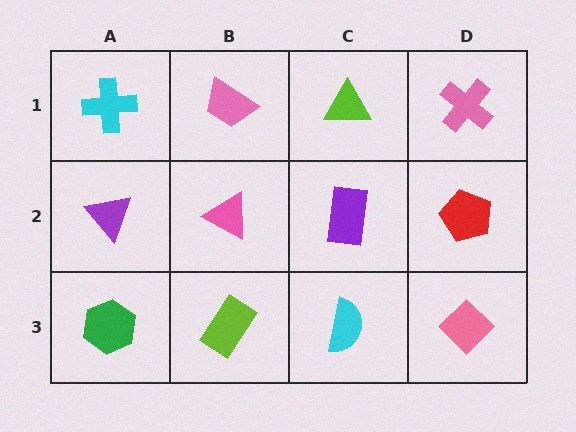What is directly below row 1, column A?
A purple triangle.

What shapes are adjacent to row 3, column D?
A red pentagon (row 2, column D), a cyan semicircle (row 3, column C).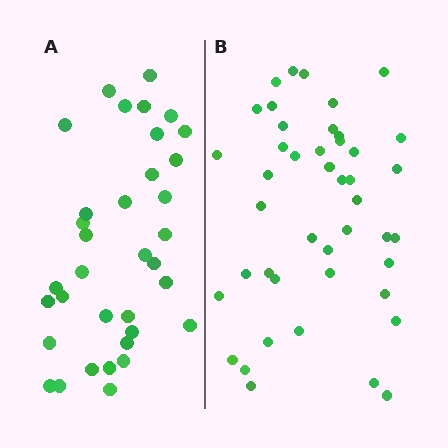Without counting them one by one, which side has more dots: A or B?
Region B (the right region) has more dots.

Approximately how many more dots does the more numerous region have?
Region B has roughly 8 or so more dots than region A.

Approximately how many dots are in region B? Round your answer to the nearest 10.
About 40 dots. (The exact count is 44, which rounds to 40.)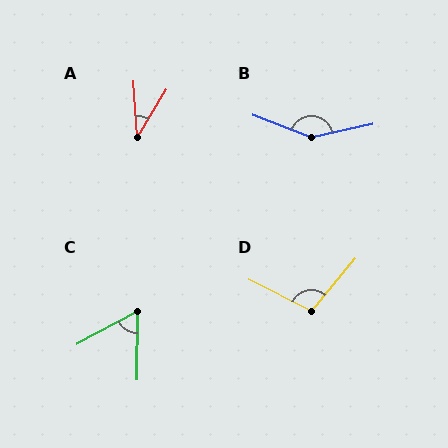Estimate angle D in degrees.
Approximately 103 degrees.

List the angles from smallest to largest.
A (35°), C (62°), D (103°), B (146°).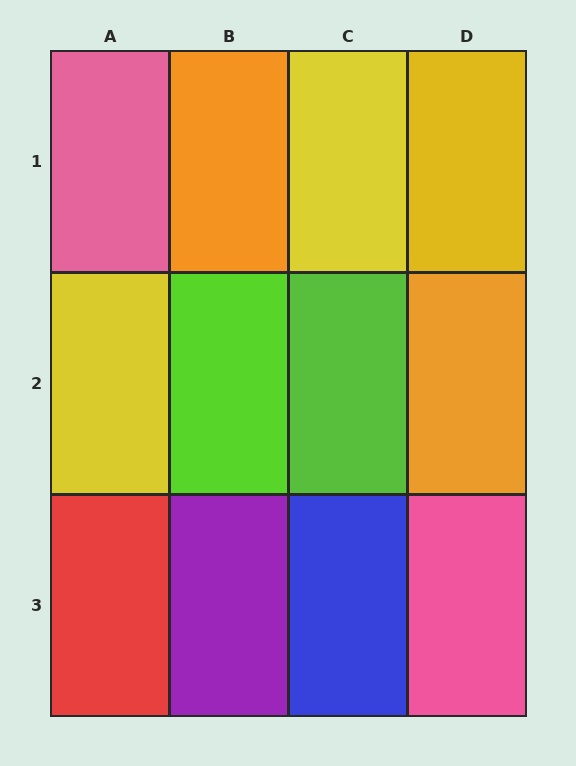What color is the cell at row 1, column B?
Orange.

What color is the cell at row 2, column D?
Orange.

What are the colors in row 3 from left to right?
Red, purple, blue, pink.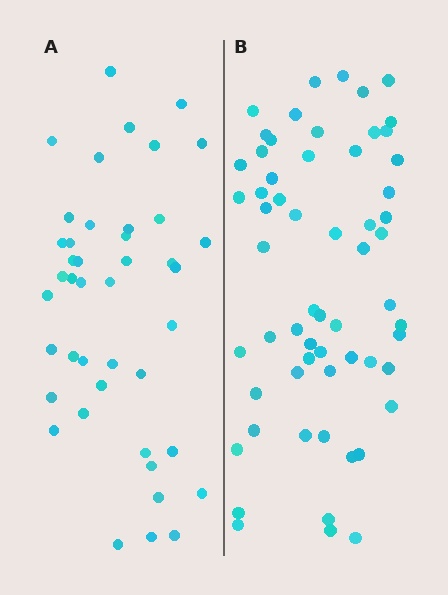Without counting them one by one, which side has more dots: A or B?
Region B (the right region) has more dots.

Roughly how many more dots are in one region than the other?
Region B has approximately 15 more dots than region A.